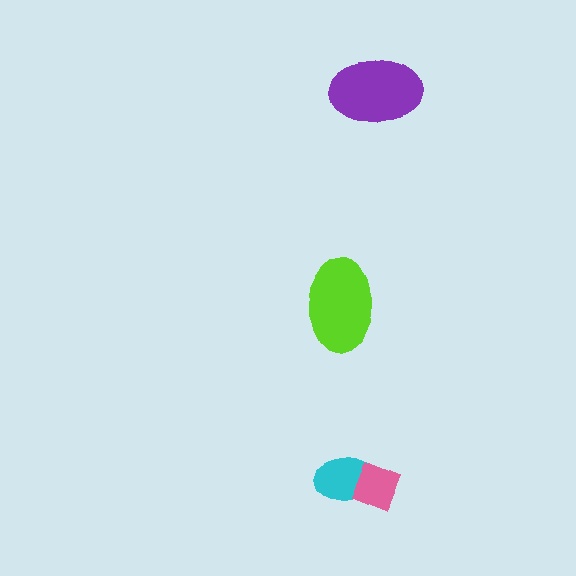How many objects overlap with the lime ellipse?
0 objects overlap with the lime ellipse.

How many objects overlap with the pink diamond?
1 object overlaps with the pink diamond.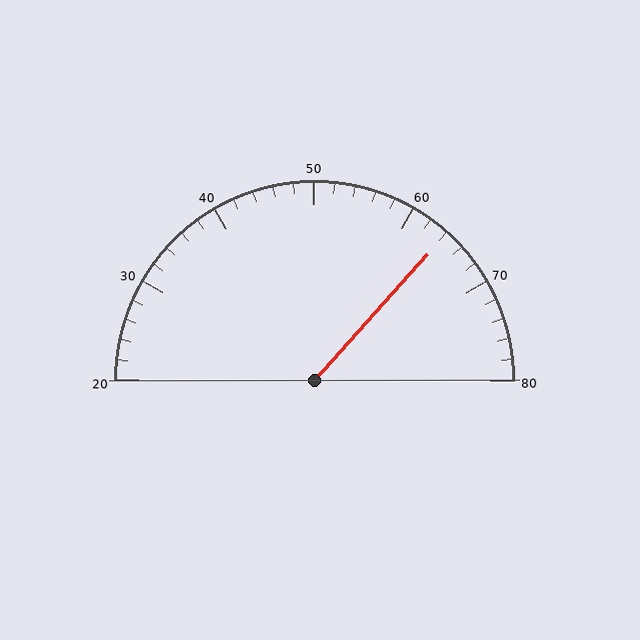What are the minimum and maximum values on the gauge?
The gauge ranges from 20 to 80.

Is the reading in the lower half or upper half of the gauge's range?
The reading is in the upper half of the range (20 to 80).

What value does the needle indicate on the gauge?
The needle indicates approximately 64.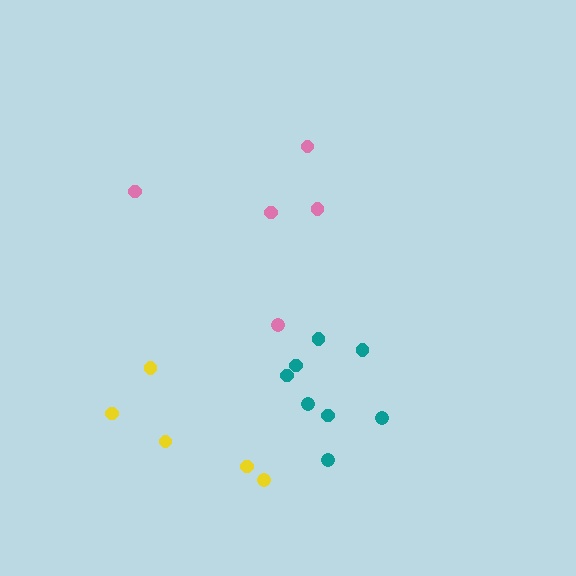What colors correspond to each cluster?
The clusters are colored: teal, yellow, pink.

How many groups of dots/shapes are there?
There are 3 groups.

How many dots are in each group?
Group 1: 8 dots, Group 2: 5 dots, Group 3: 5 dots (18 total).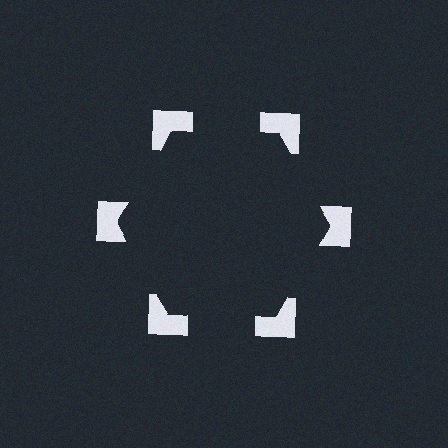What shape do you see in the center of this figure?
An illusory hexagon — its edges are inferred from the aligned wedge cuts in the notched squares, not physically drawn.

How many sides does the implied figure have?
6 sides.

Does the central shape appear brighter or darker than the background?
It typically appears slightly darker than the background, even though no actual brightness change is drawn.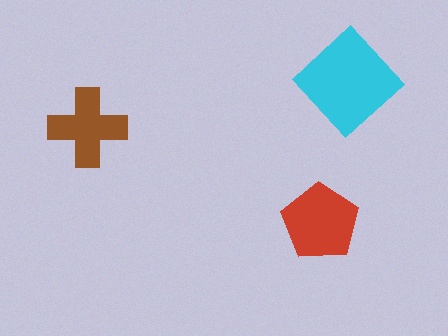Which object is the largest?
The cyan diamond.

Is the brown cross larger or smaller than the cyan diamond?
Smaller.